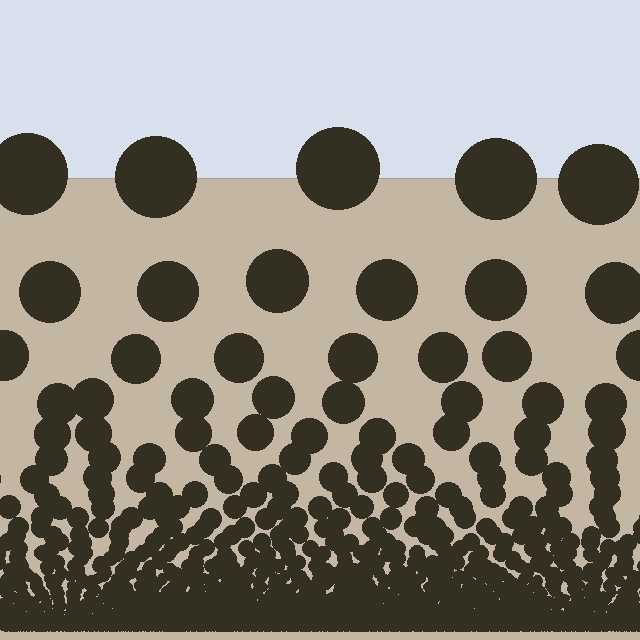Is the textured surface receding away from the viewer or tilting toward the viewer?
The surface appears to tilt toward the viewer. Texture elements get larger and sparser toward the top.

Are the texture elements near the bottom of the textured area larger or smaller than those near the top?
Smaller. The gradient is inverted — elements near the bottom are smaller and denser.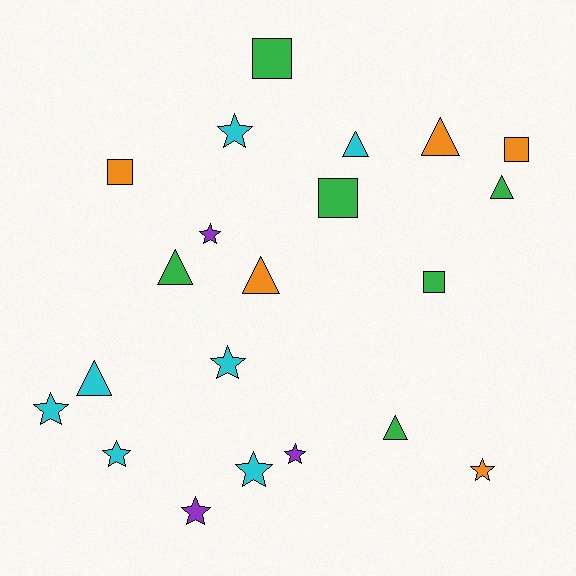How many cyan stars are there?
There are 5 cyan stars.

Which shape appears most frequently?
Star, with 9 objects.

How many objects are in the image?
There are 21 objects.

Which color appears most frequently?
Cyan, with 7 objects.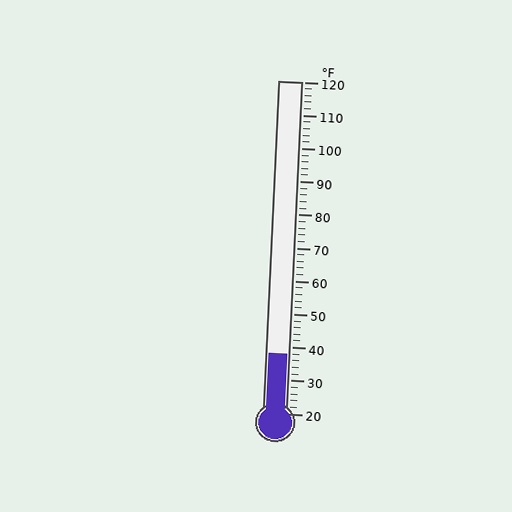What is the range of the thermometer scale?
The thermometer scale ranges from 20°F to 120°F.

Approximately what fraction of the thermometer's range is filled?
The thermometer is filled to approximately 20% of its range.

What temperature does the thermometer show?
The thermometer shows approximately 38°F.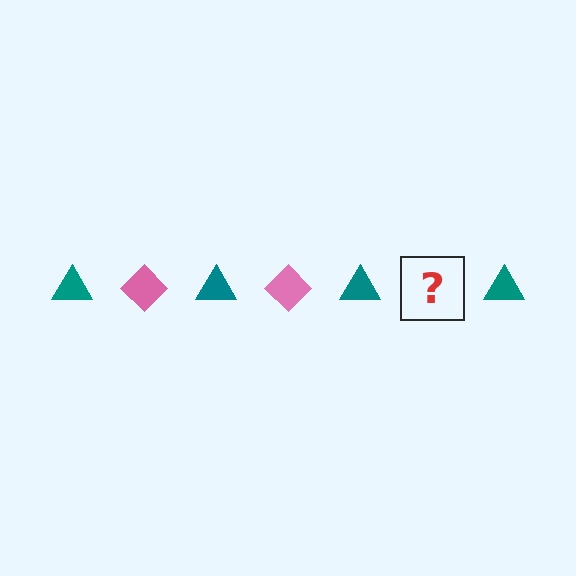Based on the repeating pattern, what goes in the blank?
The blank should be a pink diamond.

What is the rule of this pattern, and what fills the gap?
The rule is that the pattern alternates between teal triangle and pink diamond. The gap should be filled with a pink diamond.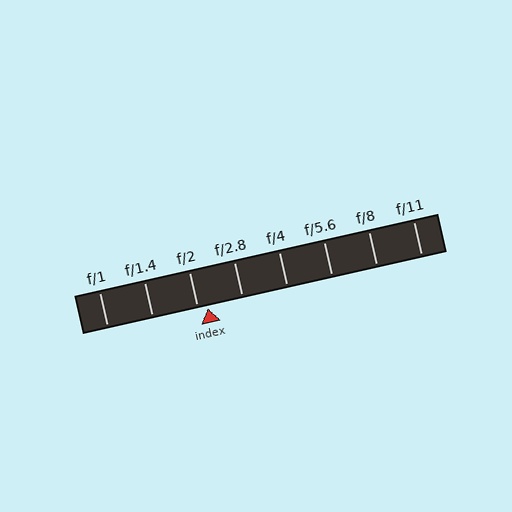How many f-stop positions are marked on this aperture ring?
There are 8 f-stop positions marked.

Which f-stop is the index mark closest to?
The index mark is closest to f/2.